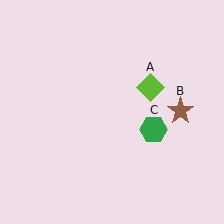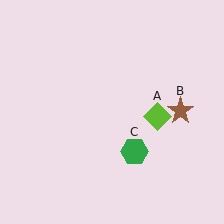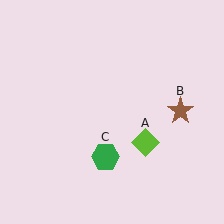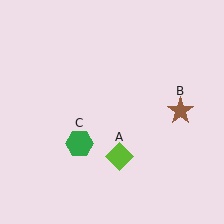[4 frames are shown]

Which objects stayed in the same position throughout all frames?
Brown star (object B) remained stationary.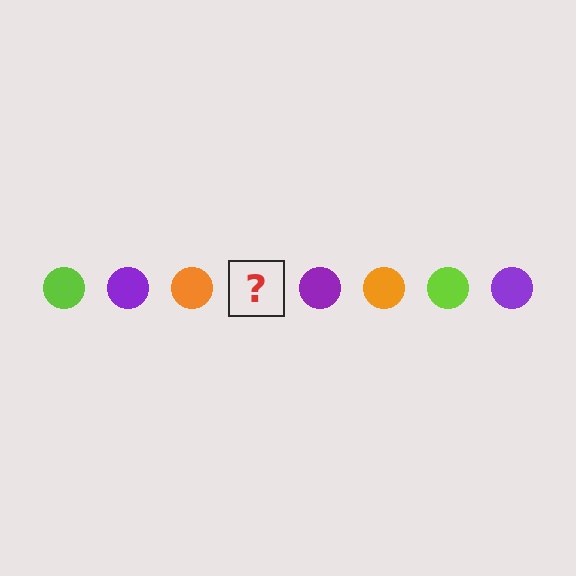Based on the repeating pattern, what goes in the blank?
The blank should be a lime circle.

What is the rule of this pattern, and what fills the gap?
The rule is that the pattern cycles through lime, purple, orange circles. The gap should be filled with a lime circle.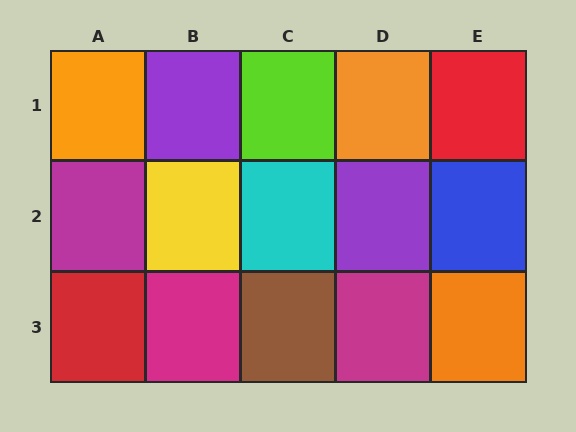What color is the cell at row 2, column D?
Purple.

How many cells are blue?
1 cell is blue.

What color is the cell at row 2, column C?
Cyan.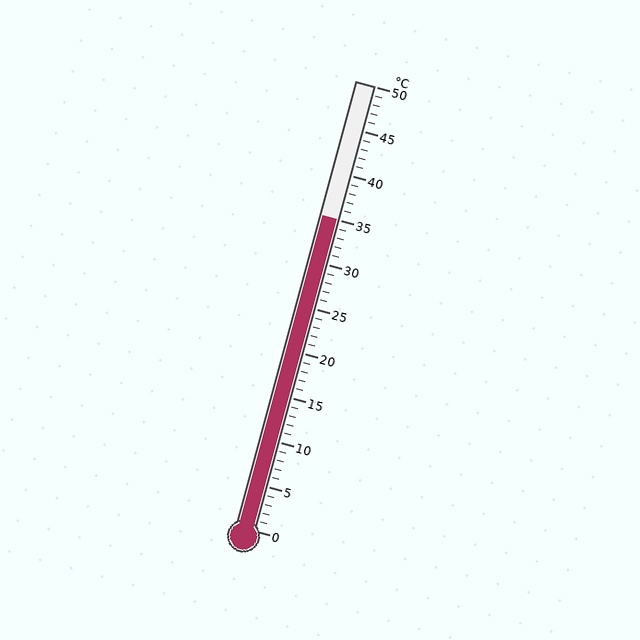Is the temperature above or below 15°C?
The temperature is above 15°C.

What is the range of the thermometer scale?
The thermometer scale ranges from 0°C to 50°C.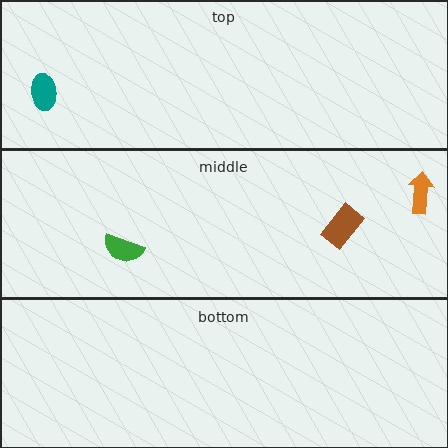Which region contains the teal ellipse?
The top region.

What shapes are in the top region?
The teal ellipse.